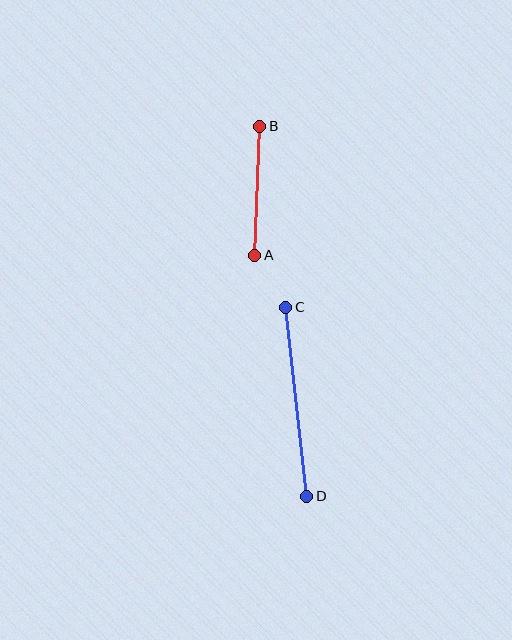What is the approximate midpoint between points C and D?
The midpoint is at approximately (296, 402) pixels.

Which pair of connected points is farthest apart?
Points C and D are farthest apart.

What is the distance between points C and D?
The distance is approximately 190 pixels.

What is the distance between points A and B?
The distance is approximately 129 pixels.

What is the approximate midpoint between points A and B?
The midpoint is at approximately (257, 191) pixels.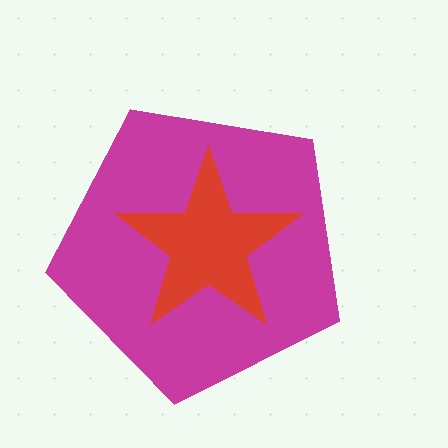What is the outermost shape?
The magenta pentagon.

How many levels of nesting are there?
2.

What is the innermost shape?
The red star.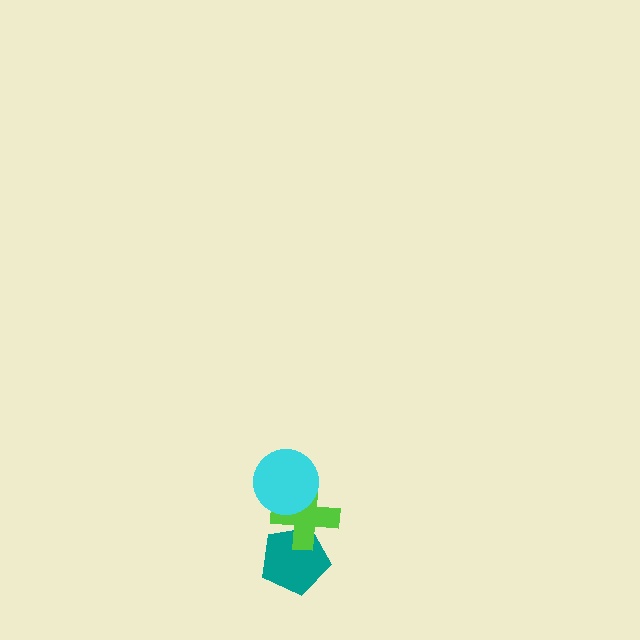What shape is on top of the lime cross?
The cyan circle is on top of the lime cross.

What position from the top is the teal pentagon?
The teal pentagon is 3rd from the top.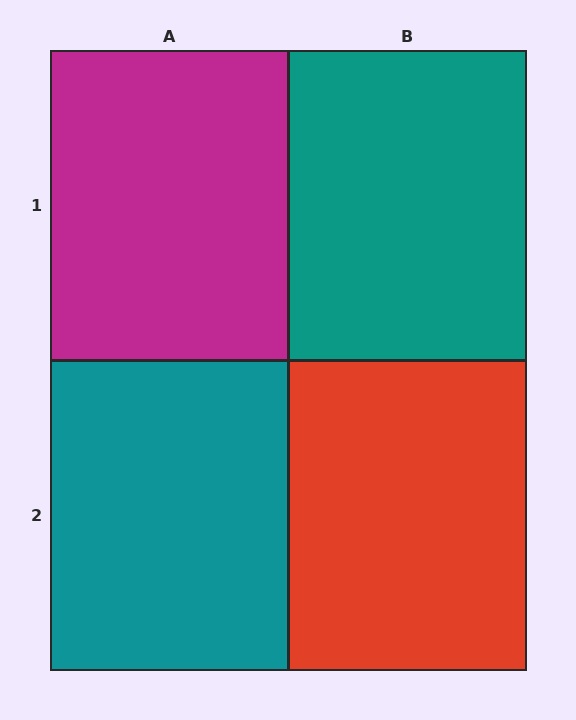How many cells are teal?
2 cells are teal.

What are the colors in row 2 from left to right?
Teal, red.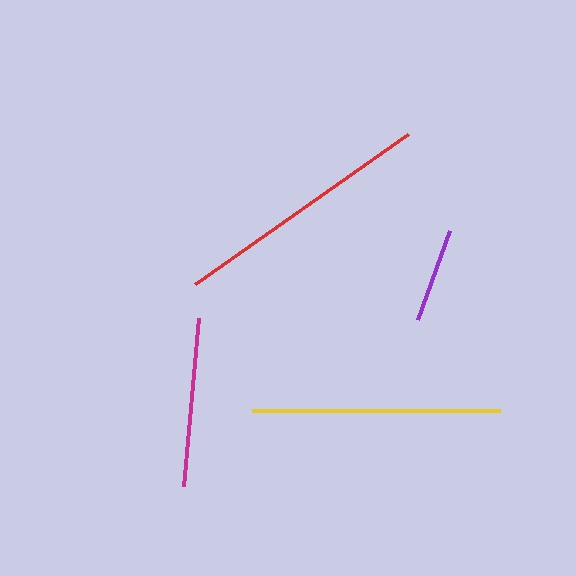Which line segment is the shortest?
The purple line is the shortest at approximately 95 pixels.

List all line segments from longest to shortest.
From longest to shortest: red, yellow, magenta, purple.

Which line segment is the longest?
The red line is the longest at approximately 260 pixels.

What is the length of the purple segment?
The purple segment is approximately 95 pixels long.